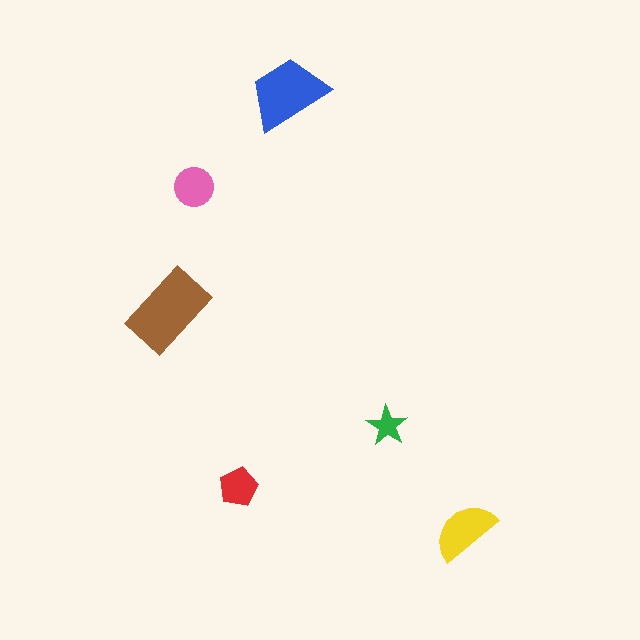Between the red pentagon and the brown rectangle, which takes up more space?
The brown rectangle.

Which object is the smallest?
The green star.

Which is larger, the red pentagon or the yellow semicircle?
The yellow semicircle.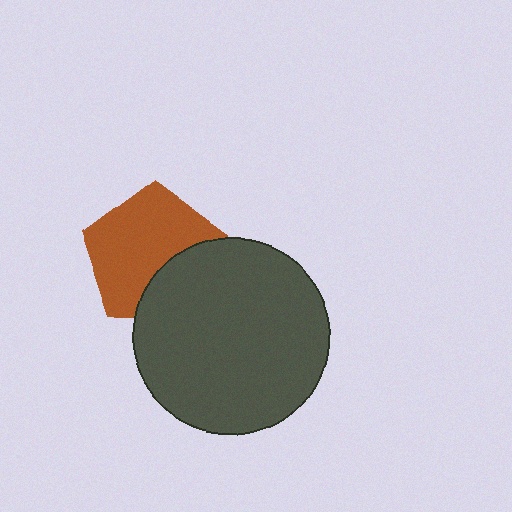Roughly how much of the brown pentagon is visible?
Most of it is visible (roughly 69%).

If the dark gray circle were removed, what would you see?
You would see the complete brown pentagon.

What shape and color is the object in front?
The object in front is a dark gray circle.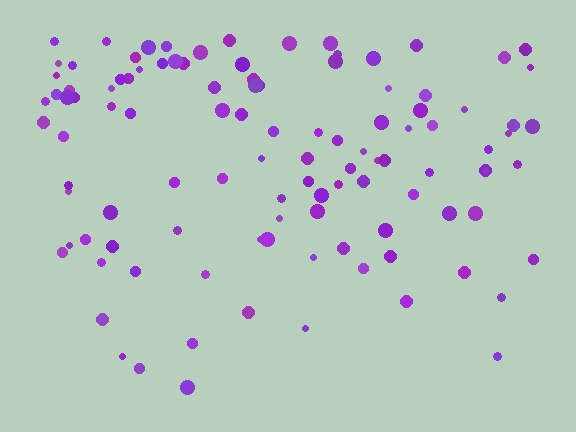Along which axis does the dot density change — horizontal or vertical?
Vertical.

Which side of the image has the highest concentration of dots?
The top.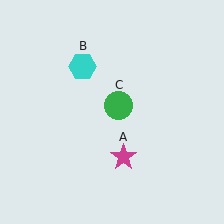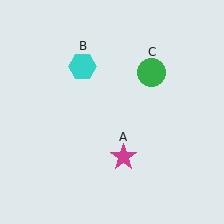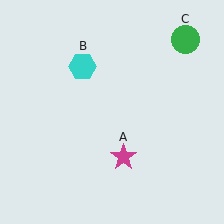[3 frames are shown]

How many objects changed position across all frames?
1 object changed position: green circle (object C).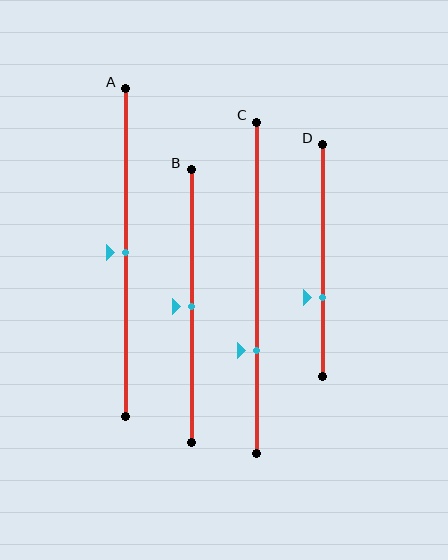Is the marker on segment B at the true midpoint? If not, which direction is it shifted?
Yes, the marker on segment B is at the true midpoint.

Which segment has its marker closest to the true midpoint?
Segment A has its marker closest to the true midpoint.